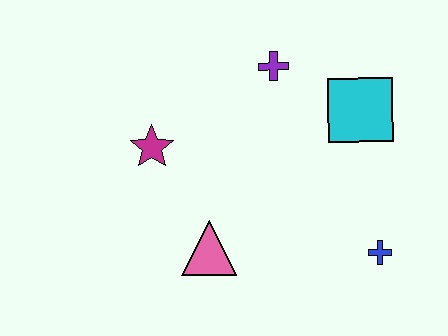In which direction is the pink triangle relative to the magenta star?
The pink triangle is below the magenta star.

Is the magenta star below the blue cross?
No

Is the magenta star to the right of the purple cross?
No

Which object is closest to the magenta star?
The pink triangle is closest to the magenta star.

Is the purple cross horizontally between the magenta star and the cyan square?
Yes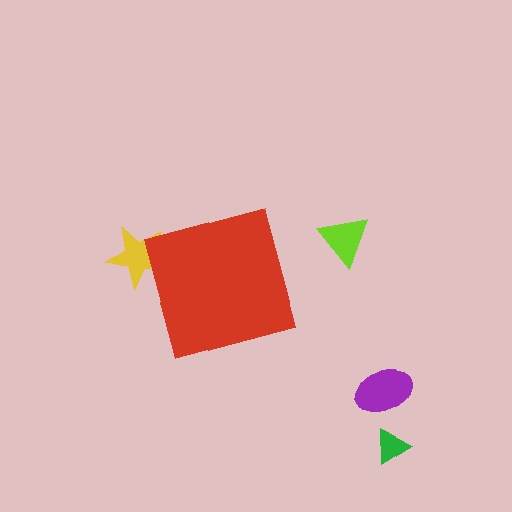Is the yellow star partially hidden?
Yes, the yellow star is partially hidden behind the red diamond.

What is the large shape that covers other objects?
A red diamond.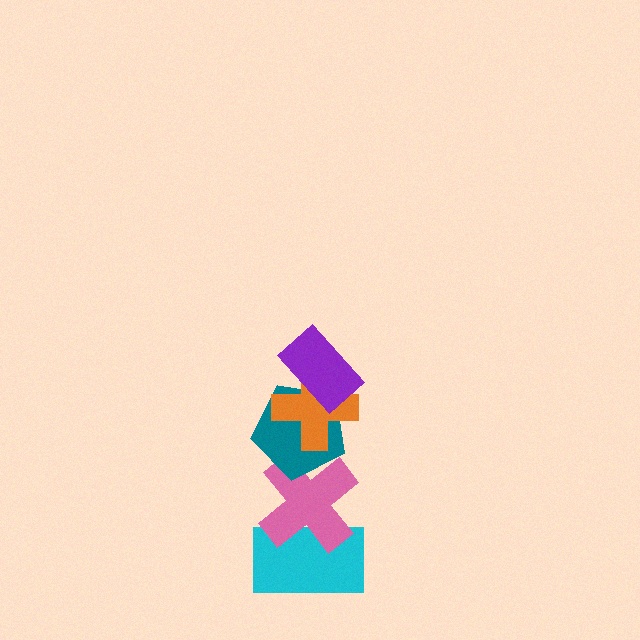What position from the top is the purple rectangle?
The purple rectangle is 1st from the top.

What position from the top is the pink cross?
The pink cross is 4th from the top.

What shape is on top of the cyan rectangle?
The pink cross is on top of the cyan rectangle.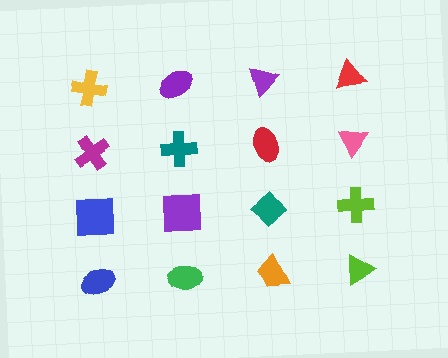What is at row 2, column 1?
A magenta cross.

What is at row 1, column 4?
A red triangle.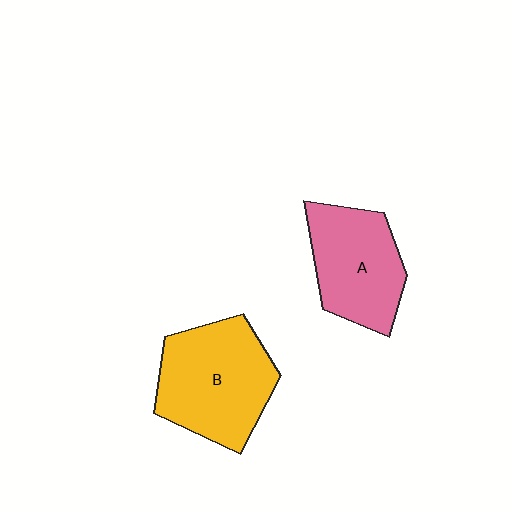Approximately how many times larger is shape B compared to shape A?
Approximately 1.2 times.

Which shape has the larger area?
Shape B (yellow).